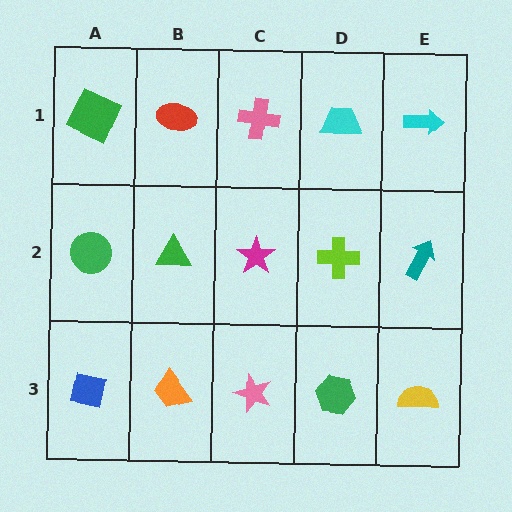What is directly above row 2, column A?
A green square.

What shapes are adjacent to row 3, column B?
A green triangle (row 2, column B), a blue square (row 3, column A), a pink star (row 3, column C).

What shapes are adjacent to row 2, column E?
A cyan arrow (row 1, column E), a yellow semicircle (row 3, column E), a lime cross (row 2, column D).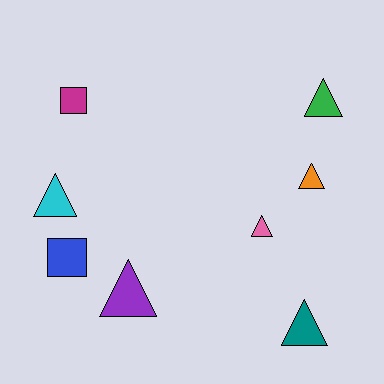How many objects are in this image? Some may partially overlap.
There are 8 objects.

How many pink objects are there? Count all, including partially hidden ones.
There is 1 pink object.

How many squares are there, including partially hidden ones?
There are 2 squares.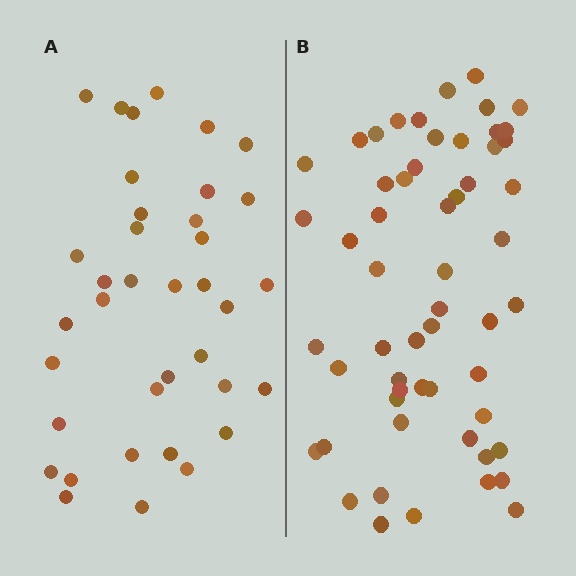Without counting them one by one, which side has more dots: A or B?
Region B (the right region) has more dots.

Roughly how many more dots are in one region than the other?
Region B has approximately 20 more dots than region A.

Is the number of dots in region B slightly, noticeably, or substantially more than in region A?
Region B has substantially more. The ratio is roughly 1.5 to 1.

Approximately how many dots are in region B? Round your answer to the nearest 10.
About 60 dots. (The exact count is 56, which rounds to 60.)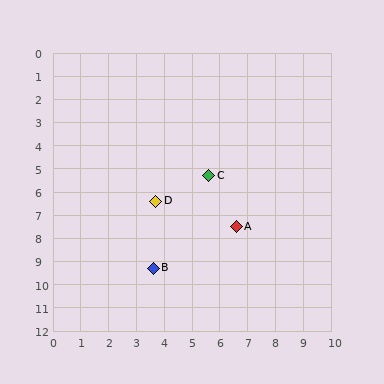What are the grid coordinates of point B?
Point B is at approximately (3.6, 9.3).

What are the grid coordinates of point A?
Point A is at approximately (6.6, 7.5).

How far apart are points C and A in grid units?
Points C and A are about 2.4 grid units apart.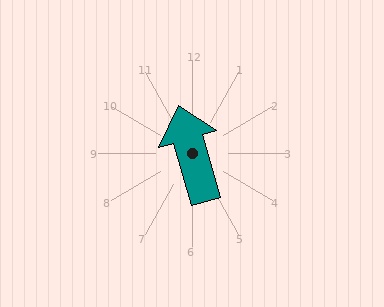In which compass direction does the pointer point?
North.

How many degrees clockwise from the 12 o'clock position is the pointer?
Approximately 344 degrees.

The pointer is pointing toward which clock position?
Roughly 11 o'clock.